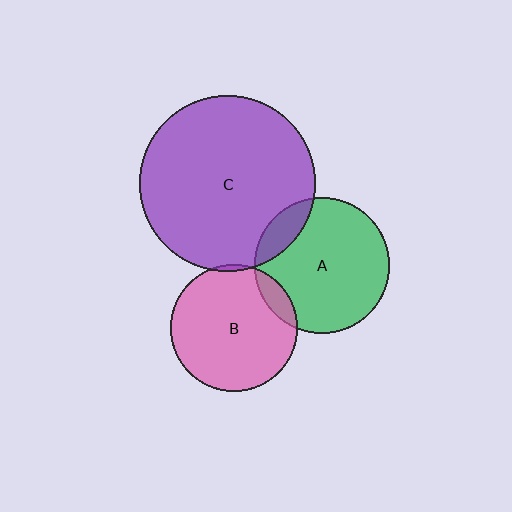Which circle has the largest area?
Circle C (purple).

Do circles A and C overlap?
Yes.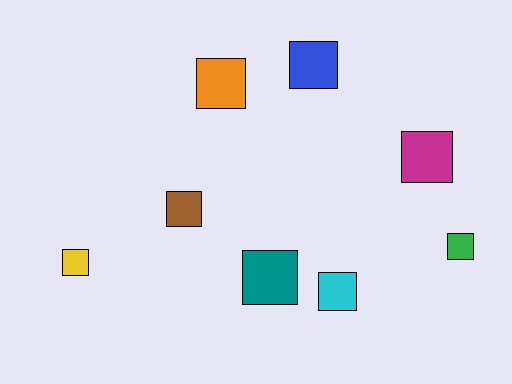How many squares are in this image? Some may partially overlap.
There are 8 squares.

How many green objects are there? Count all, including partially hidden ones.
There is 1 green object.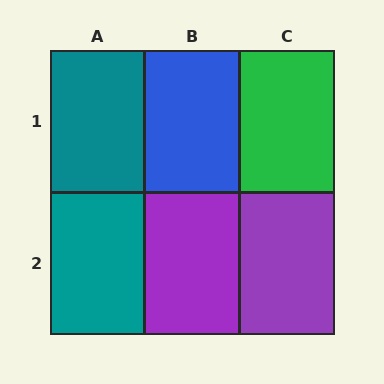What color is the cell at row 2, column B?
Purple.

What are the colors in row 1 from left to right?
Teal, blue, green.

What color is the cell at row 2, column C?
Purple.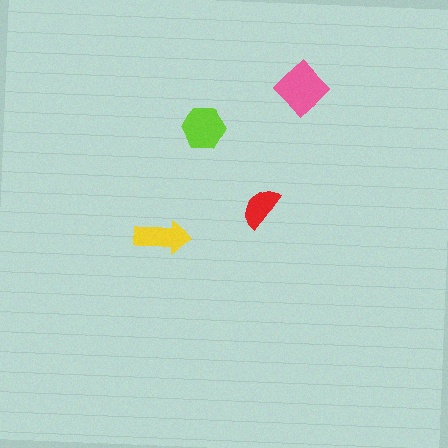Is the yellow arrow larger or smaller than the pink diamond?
Smaller.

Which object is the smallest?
The red semicircle.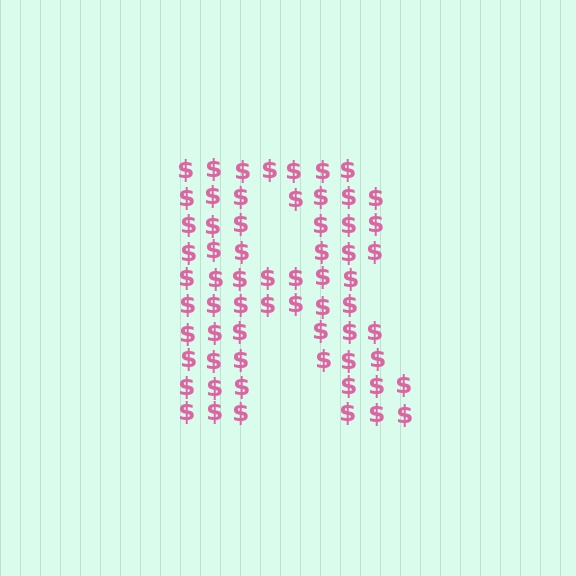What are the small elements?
The small elements are dollar signs.